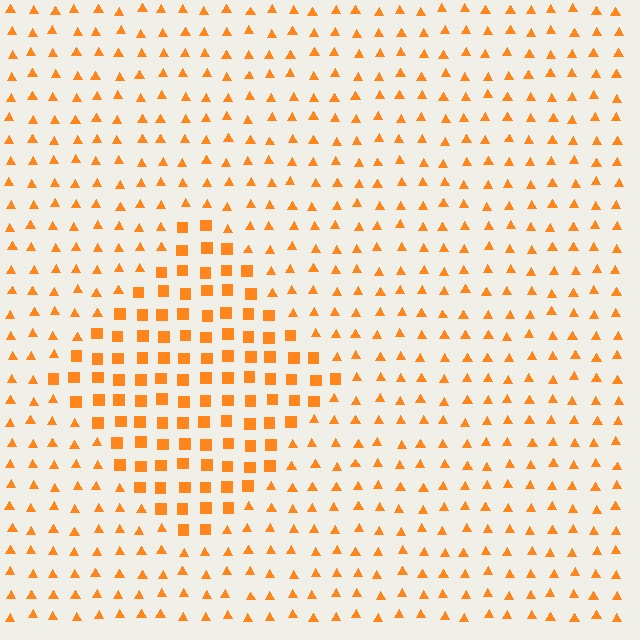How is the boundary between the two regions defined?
The boundary is defined by a change in element shape: squares inside vs. triangles outside. All elements share the same color and spacing.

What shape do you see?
I see a diamond.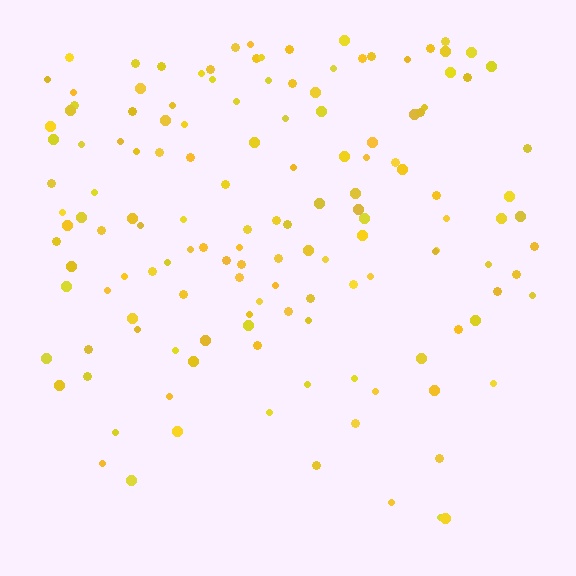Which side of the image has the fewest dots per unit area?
The bottom.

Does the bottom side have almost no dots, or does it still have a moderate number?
Still a moderate number, just noticeably fewer than the top.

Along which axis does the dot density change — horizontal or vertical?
Vertical.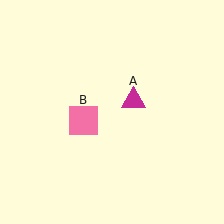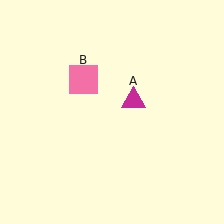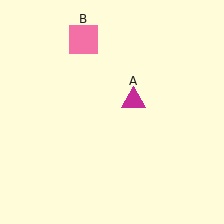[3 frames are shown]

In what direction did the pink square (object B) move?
The pink square (object B) moved up.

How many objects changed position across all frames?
1 object changed position: pink square (object B).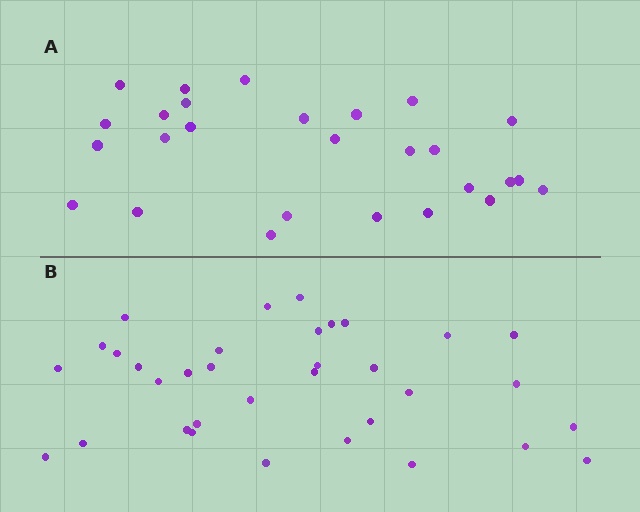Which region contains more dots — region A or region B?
Region B (the bottom region) has more dots.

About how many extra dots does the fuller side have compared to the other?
Region B has roughly 8 or so more dots than region A.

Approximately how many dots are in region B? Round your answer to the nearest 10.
About 30 dots. (The exact count is 34, which rounds to 30.)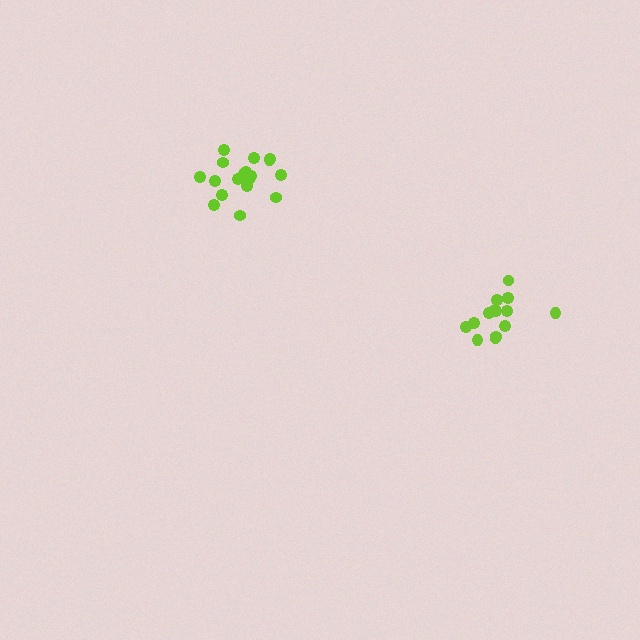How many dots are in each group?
Group 1: 14 dots, Group 2: 18 dots (32 total).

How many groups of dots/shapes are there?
There are 2 groups.